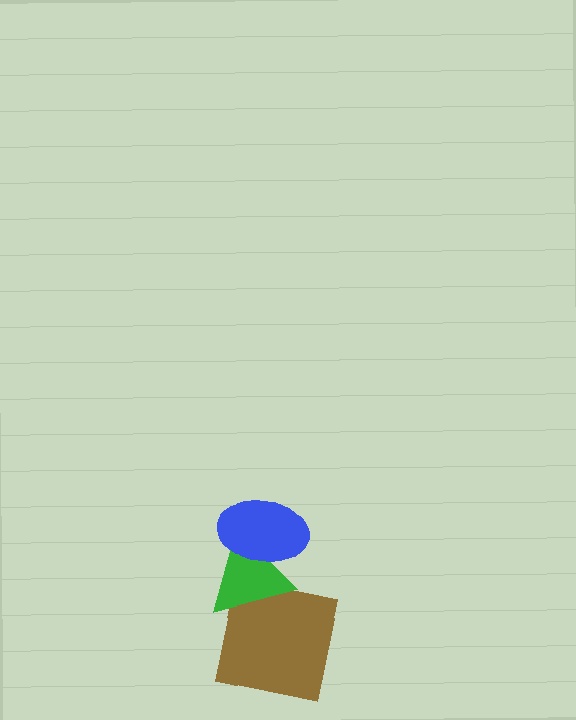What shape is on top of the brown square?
The green triangle is on top of the brown square.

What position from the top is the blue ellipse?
The blue ellipse is 1st from the top.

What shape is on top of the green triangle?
The blue ellipse is on top of the green triangle.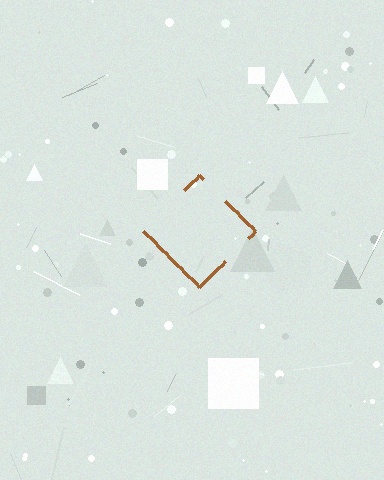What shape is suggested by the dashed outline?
The dashed outline suggests a diamond.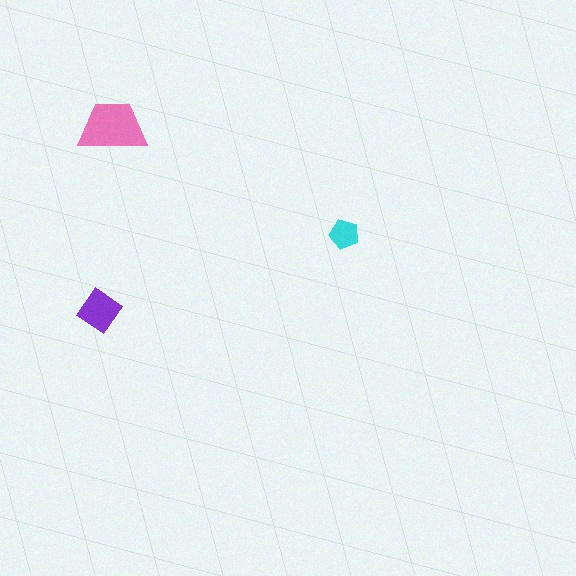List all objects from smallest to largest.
The cyan pentagon, the purple diamond, the pink trapezoid.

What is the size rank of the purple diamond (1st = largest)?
2nd.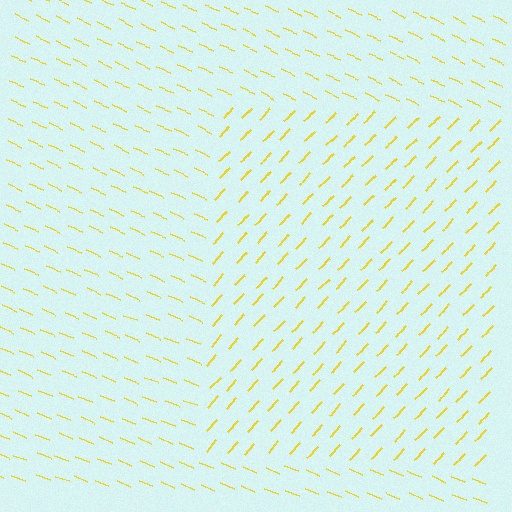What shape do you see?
I see a rectangle.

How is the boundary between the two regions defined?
The boundary is defined purely by a change in line orientation (approximately 71 degrees difference). All lines are the same color and thickness.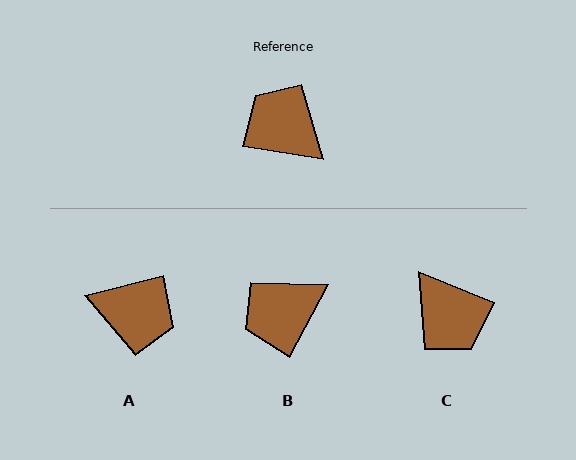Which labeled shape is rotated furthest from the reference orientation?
C, about 168 degrees away.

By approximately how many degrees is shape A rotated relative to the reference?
Approximately 156 degrees clockwise.